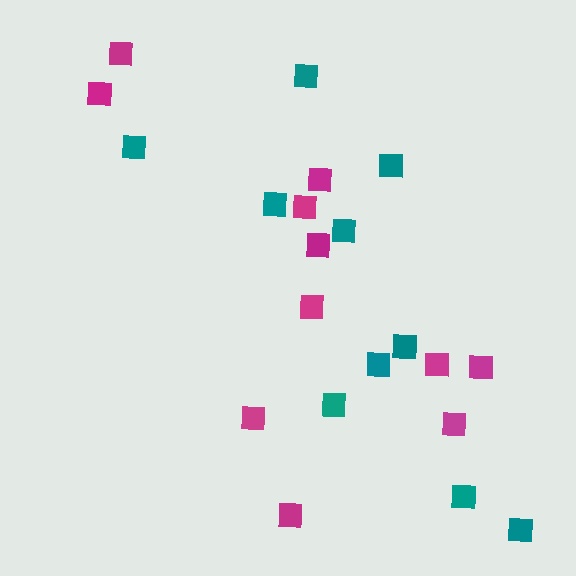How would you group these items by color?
There are 2 groups: one group of magenta squares (11) and one group of teal squares (10).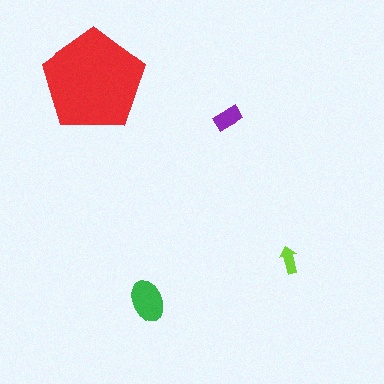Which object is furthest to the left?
The red pentagon is leftmost.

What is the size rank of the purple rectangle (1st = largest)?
3rd.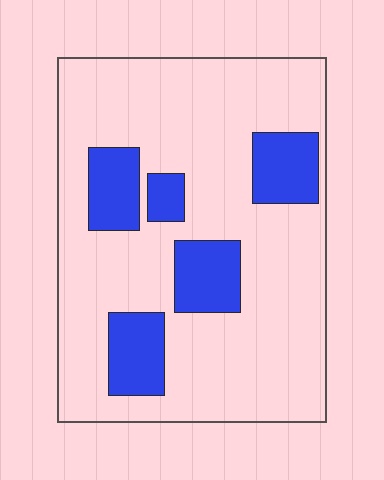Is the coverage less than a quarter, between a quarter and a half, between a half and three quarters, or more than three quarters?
Less than a quarter.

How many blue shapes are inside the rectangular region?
5.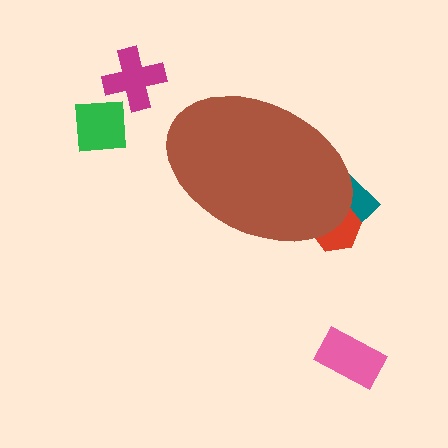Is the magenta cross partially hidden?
No, the magenta cross is fully visible.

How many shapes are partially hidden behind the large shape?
2 shapes are partially hidden.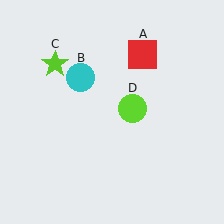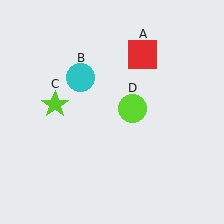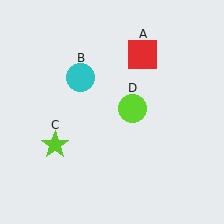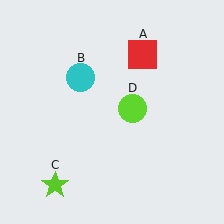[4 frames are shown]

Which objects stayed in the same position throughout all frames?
Red square (object A) and cyan circle (object B) and lime circle (object D) remained stationary.